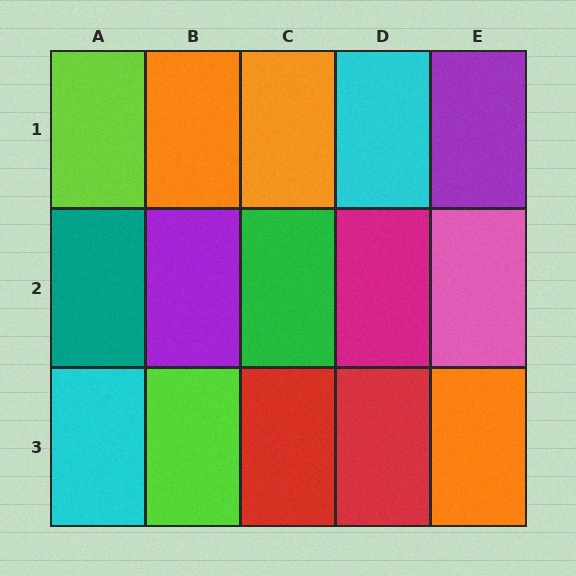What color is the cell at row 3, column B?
Lime.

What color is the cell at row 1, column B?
Orange.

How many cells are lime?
2 cells are lime.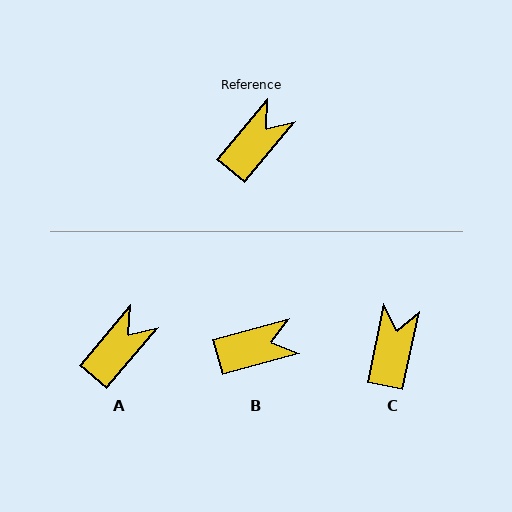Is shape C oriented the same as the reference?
No, it is off by about 28 degrees.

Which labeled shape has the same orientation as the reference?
A.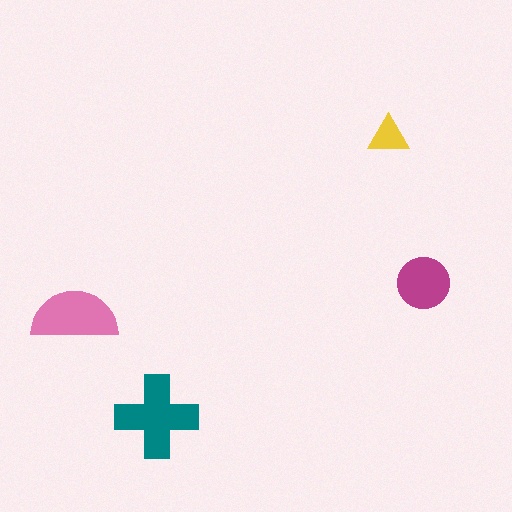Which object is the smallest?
The yellow triangle.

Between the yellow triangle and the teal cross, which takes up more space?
The teal cross.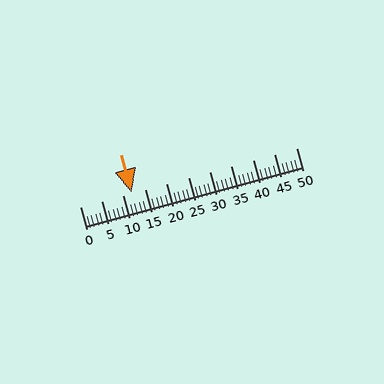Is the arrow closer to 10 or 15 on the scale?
The arrow is closer to 10.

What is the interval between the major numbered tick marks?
The major tick marks are spaced 5 units apart.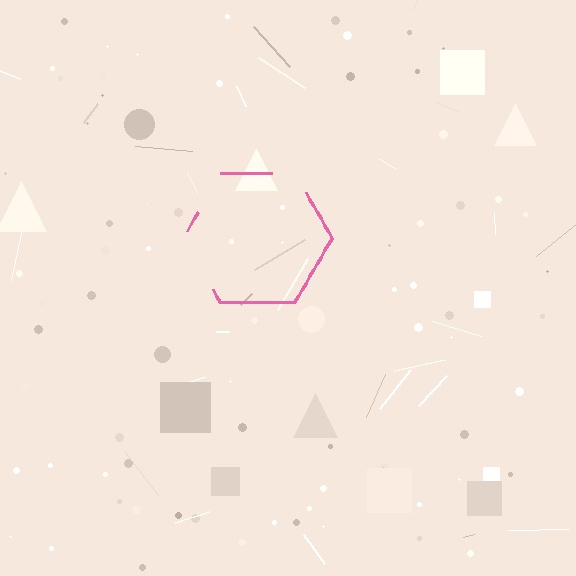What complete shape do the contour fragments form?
The contour fragments form a hexagon.